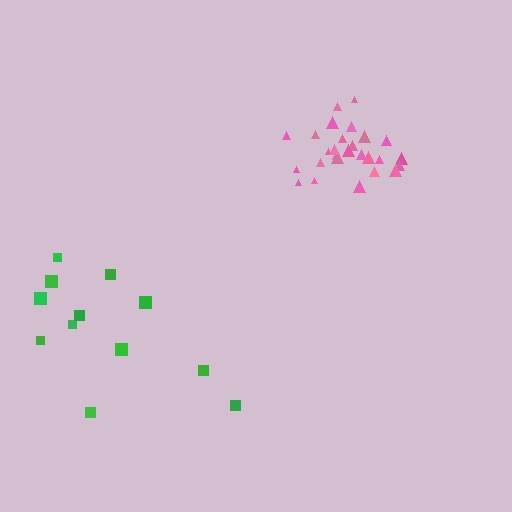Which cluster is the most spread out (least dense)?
Green.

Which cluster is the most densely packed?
Pink.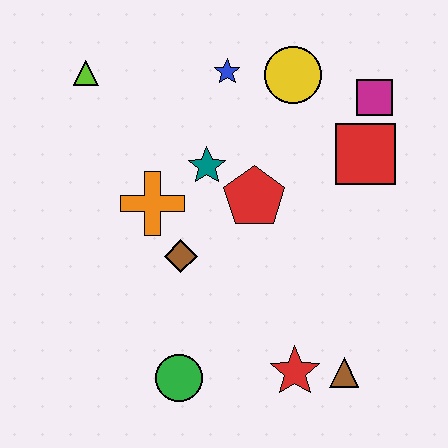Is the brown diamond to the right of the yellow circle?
No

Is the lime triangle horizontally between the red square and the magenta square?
No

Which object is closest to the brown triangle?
The red star is closest to the brown triangle.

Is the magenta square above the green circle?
Yes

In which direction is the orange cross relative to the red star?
The orange cross is above the red star.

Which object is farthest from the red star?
The lime triangle is farthest from the red star.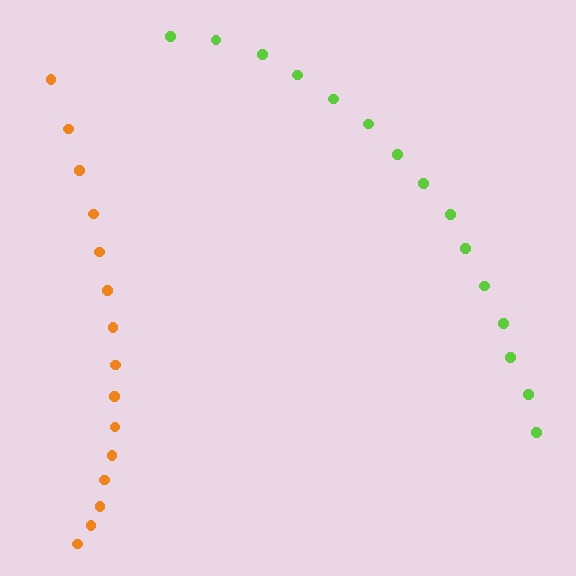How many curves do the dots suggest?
There are 2 distinct paths.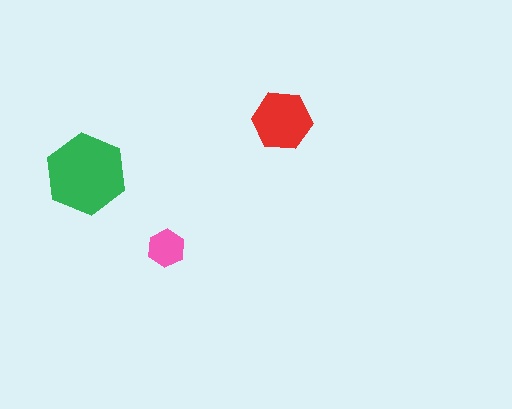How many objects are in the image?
There are 3 objects in the image.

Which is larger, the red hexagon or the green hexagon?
The green one.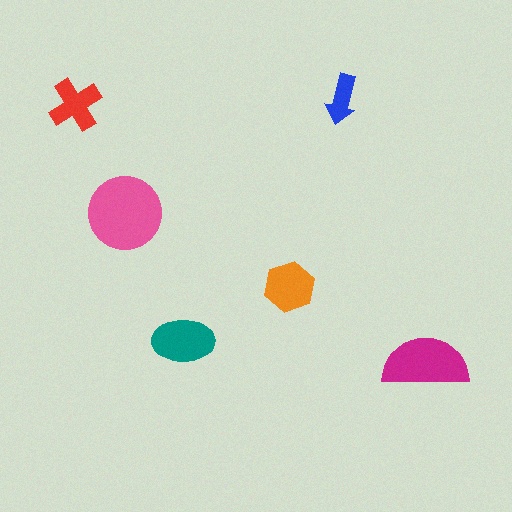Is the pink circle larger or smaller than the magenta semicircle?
Larger.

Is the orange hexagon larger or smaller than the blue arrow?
Larger.